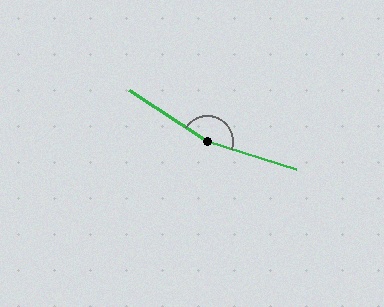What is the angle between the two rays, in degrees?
Approximately 164 degrees.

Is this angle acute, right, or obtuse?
It is obtuse.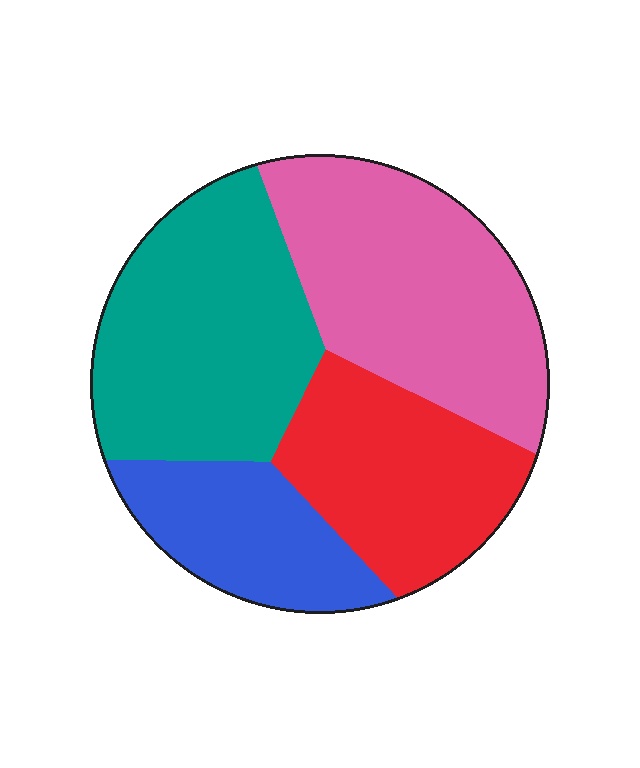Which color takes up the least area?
Blue, at roughly 15%.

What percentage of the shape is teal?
Teal covers around 30% of the shape.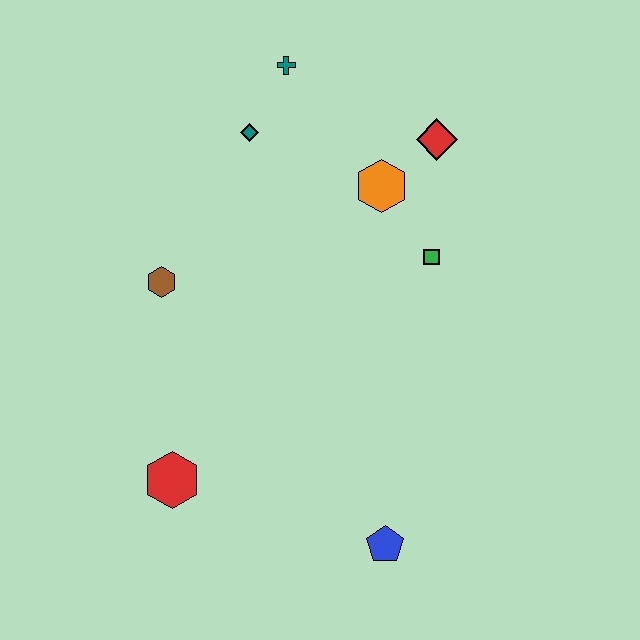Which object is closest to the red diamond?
The orange hexagon is closest to the red diamond.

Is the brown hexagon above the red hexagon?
Yes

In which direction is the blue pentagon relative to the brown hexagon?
The blue pentagon is below the brown hexagon.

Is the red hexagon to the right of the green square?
No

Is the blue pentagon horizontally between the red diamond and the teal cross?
Yes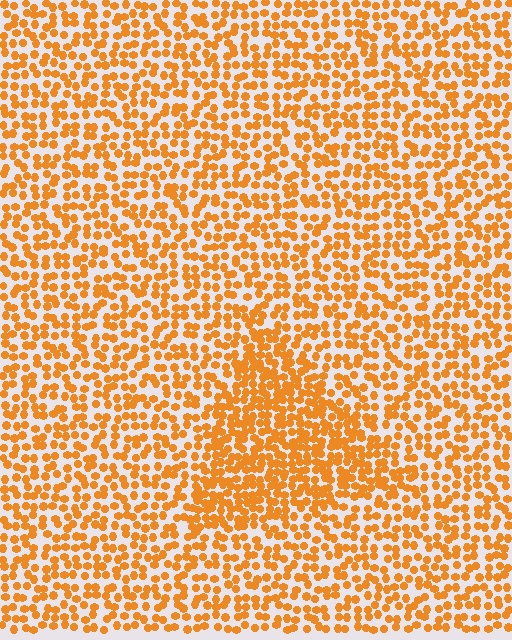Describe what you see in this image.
The image contains small orange elements arranged at two different densities. A triangle-shaped region is visible where the elements are more densely packed than the surrounding area.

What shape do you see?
I see a triangle.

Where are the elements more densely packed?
The elements are more densely packed inside the triangle boundary.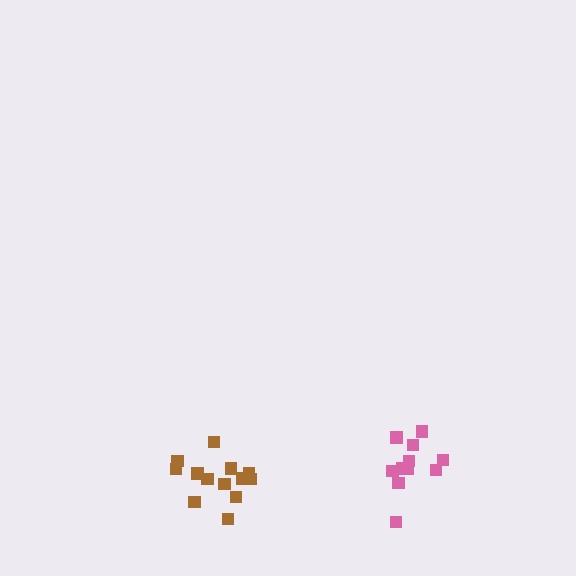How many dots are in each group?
Group 1: 13 dots, Group 2: 11 dots (24 total).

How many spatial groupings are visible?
There are 2 spatial groupings.